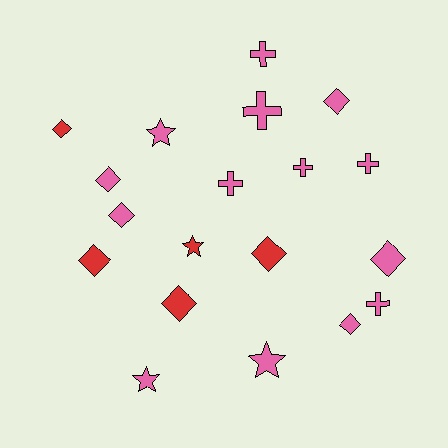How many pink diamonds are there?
There are 5 pink diamonds.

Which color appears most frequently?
Pink, with 14 objects.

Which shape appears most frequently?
Diamond, with 9 objects.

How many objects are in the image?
There are 19 objects.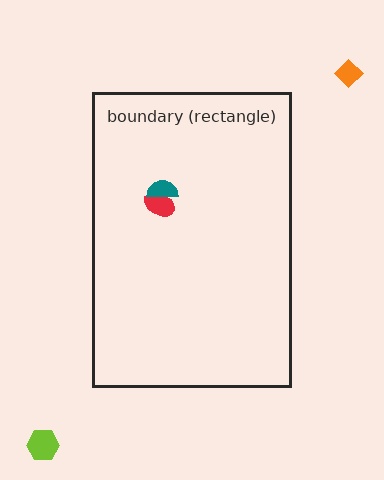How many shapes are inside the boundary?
2 inside, 2 outside.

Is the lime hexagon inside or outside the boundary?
Outside.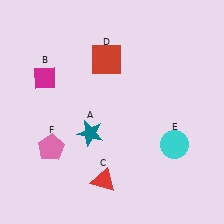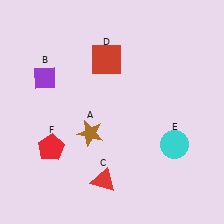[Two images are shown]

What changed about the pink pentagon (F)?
In Image 1, F is pink. In Image 2, it changed to red.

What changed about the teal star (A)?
In Image 1, A is teal. In Image 2, it changed to brown.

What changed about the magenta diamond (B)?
In Image 1, B is magenta. In Image 2, it changed to purple.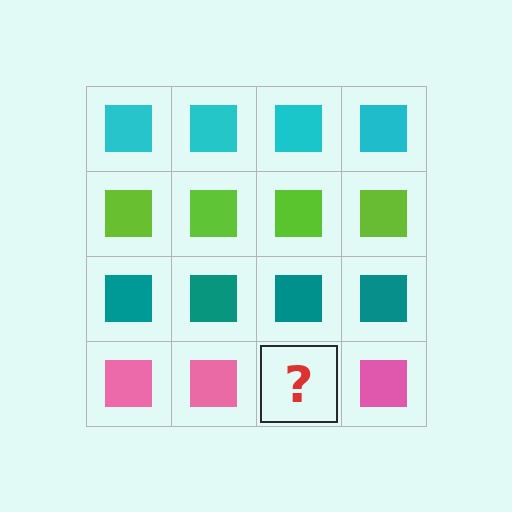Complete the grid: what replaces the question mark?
The question mark should be replaced with a pink square.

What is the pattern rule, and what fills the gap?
The rule is that each row has a consistent color. The gap should be filled with a pink square.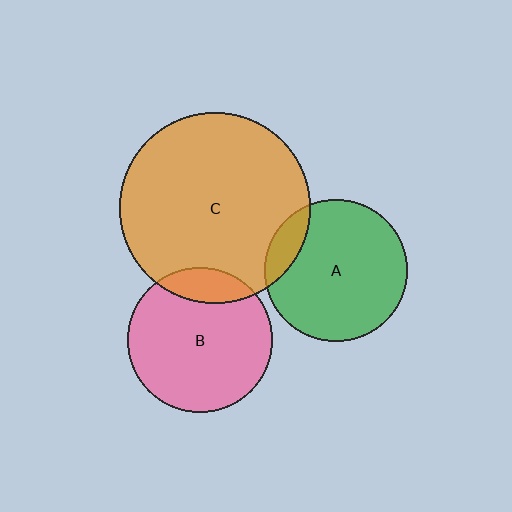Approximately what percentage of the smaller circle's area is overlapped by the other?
Approximately 10%.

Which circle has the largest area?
Circle C (orange).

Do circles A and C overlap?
Yes.